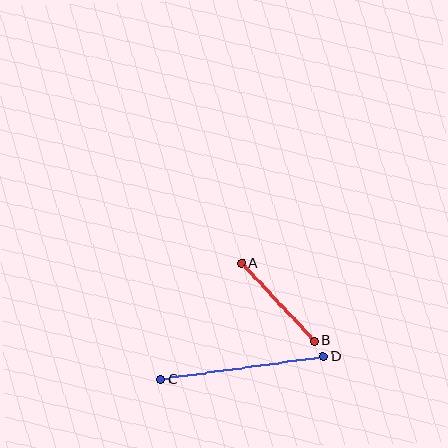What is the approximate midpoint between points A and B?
The midpoint is at approximately (278, 302) pixels.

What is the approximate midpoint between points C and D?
The midpoint is at approximately (242, 368) pixels.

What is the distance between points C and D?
The distance is approximately 164 pixels.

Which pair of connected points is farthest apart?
Points C and D are farthest apart.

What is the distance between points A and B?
The distance is approximately 107 pixels.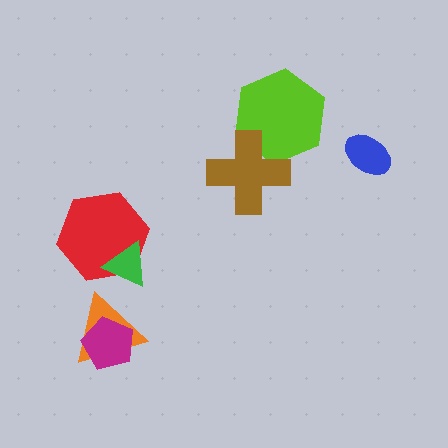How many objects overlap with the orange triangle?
1 object overlaps with the orange triangle.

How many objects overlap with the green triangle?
1 object overlaps with the green triangle.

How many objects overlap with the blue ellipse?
0 objects overlap with the blue ellipse.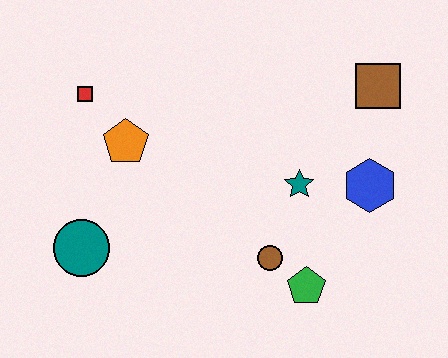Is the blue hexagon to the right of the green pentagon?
Yes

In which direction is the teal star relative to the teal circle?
The teal star is to the right of the teal circle.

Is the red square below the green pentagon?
No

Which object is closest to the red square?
The orange pentagon is closest to the red square.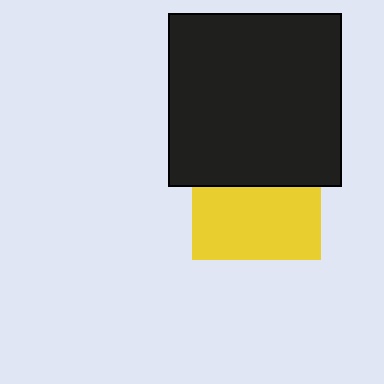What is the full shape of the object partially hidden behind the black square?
The partially hidden object is a yellow square.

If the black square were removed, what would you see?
You would see the complete yellow square.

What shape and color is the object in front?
The object in front is a black square.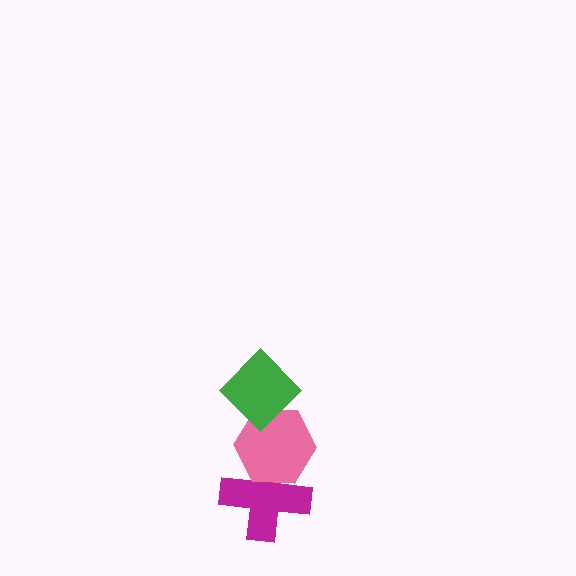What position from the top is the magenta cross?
The magenta cross is 3rd from the top.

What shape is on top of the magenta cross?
The pink hexagon is on top of the magenta cross.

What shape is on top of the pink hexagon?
The green diamond is on top of the pink hexagon.